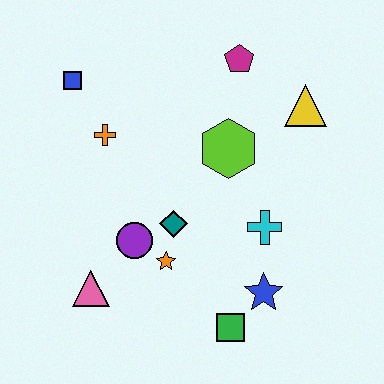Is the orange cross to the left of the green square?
Yes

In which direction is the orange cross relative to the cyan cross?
The orange cross is to the left of the cyan cross.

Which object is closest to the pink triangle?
The purple circle is closest to the pink triangle.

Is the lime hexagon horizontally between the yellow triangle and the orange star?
Yes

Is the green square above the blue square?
No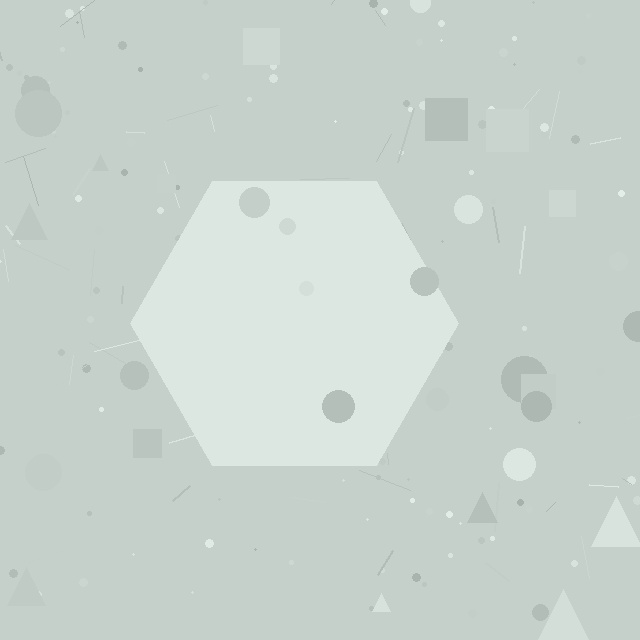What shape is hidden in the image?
A hexagon is hidden in the image.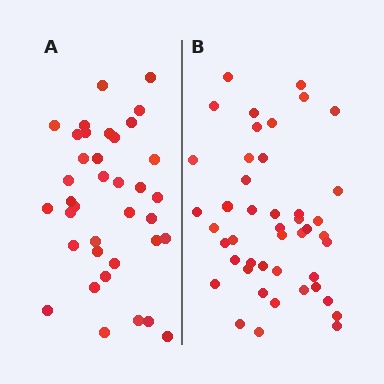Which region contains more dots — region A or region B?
Region B (the right region) has more dots.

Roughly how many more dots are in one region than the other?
Region B has roughly 8 or so more dots than region A.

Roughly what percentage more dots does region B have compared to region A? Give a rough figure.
About 20% more.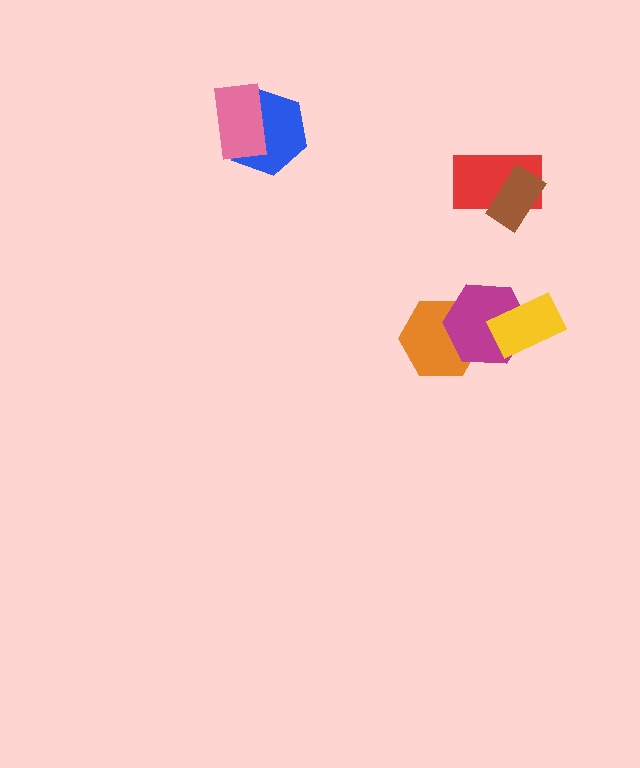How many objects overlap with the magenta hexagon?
2 objects overlap with the magenta hexagon.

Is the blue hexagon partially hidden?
Yes, it is partially covered by another shape.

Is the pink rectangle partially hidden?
No, no other shape covers it.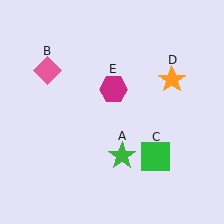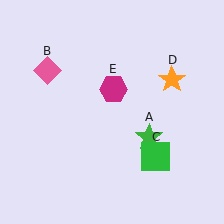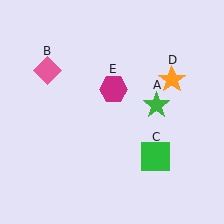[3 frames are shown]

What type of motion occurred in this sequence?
The green star (object A) rotated counterclockwise around the center of the scene.